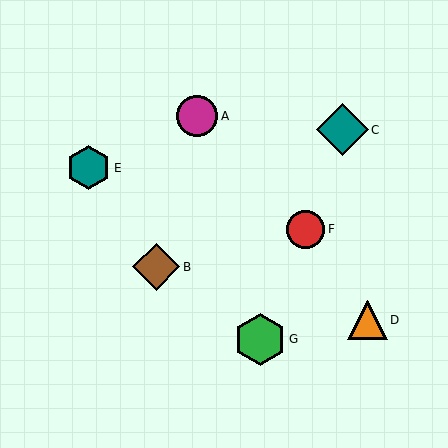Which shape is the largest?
The teal diamond (labeled C) is the largest.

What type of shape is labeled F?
Shape F is a red circle.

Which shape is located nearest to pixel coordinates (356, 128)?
The teal diamond (labeled C) at (342, 130) is nearest to that location.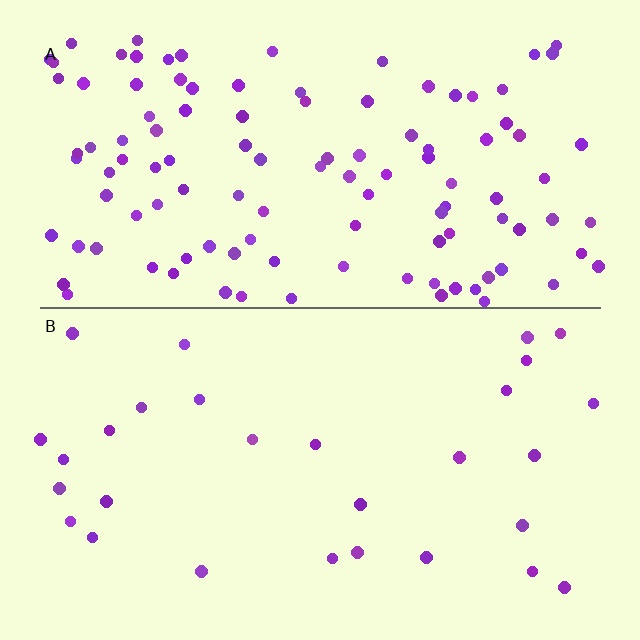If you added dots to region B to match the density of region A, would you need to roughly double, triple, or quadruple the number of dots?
Approximately quadruple.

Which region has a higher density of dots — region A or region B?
A (the top).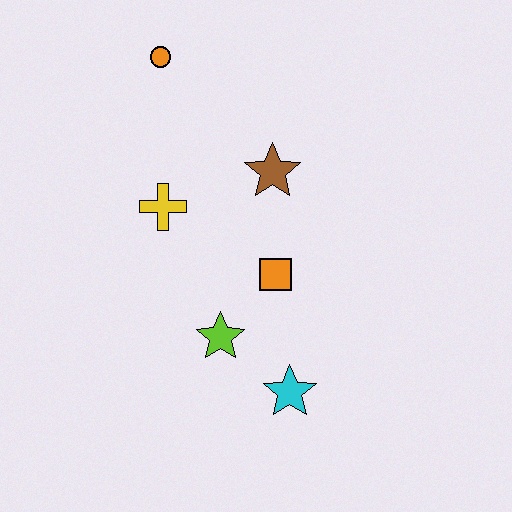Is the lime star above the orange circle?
No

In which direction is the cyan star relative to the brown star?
The cyan star is below the brown star.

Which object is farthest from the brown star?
The cyan star is farthest from the brown star.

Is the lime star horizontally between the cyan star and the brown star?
No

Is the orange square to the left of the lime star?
No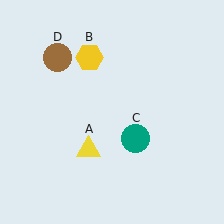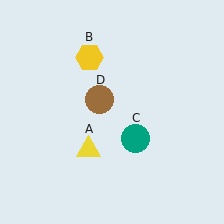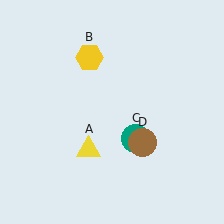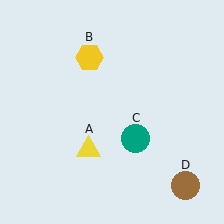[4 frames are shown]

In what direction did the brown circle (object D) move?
The brown circle (object D) moved down and to the right.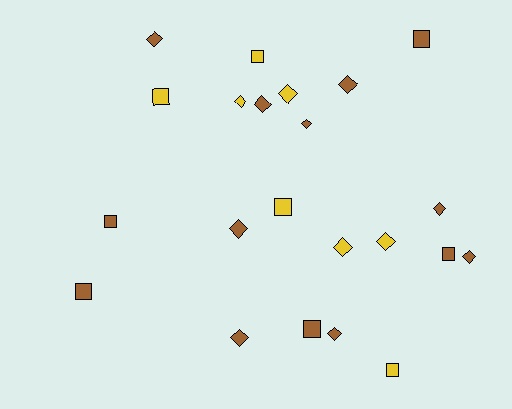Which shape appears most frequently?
Diamond, with 13 objects.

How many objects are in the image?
There are 22 objects.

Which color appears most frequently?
Brown, with 14 objects.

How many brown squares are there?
There are 5 brown squares.